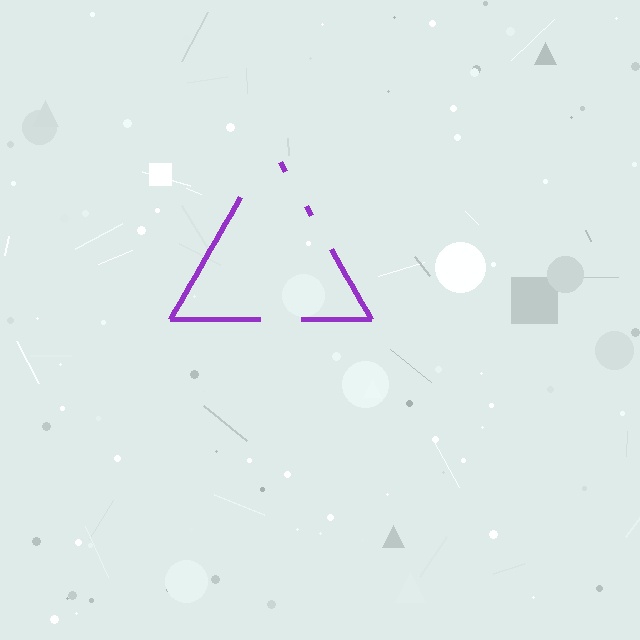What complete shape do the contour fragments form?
The contour fragments form a triangle.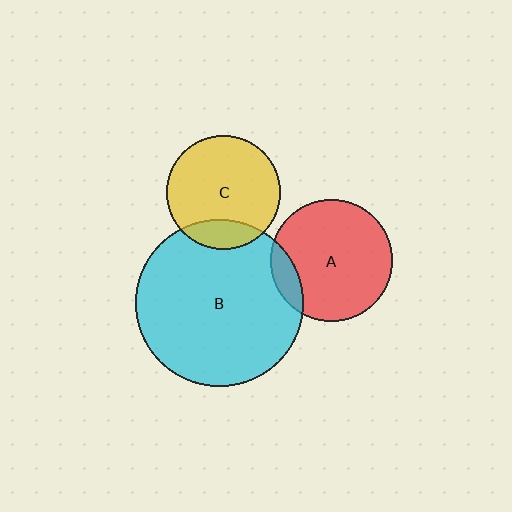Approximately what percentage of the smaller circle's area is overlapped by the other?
Approximately 10%.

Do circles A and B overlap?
Yes.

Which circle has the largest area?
Circle B (cyan).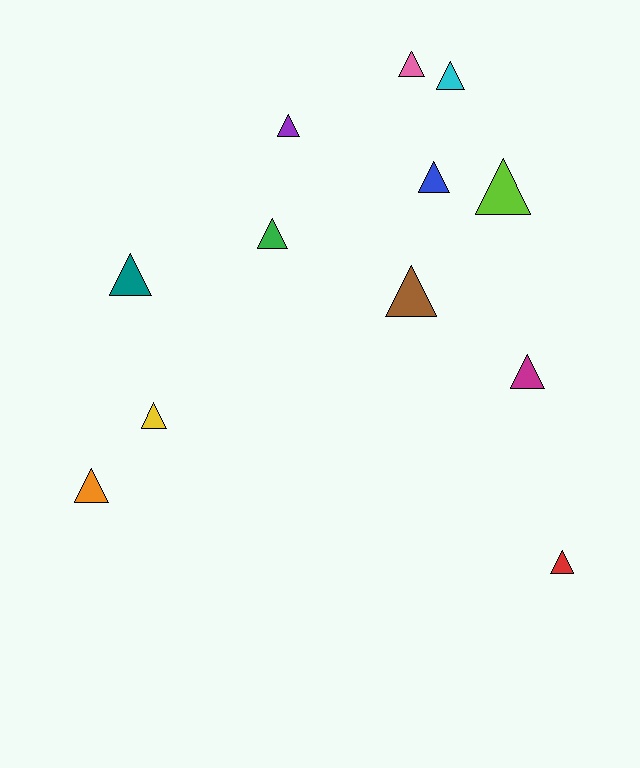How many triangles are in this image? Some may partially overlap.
There are 12 triangles.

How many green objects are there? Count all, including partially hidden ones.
There is 1 green object.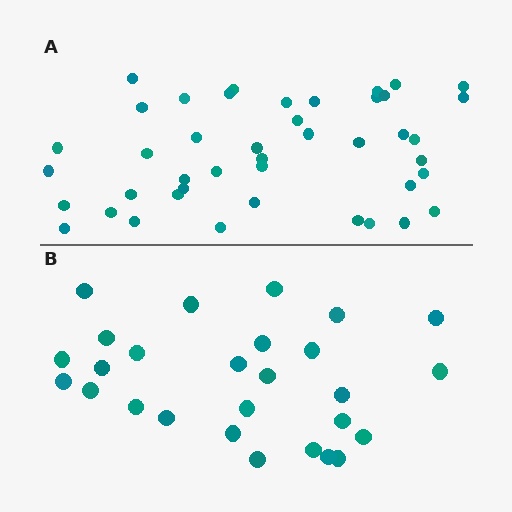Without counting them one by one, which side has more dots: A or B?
Region A (the top region) has more dots.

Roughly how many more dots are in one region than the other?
Region A has approximately 15 more dots than region B.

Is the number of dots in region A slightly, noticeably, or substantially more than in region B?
Region A has substantially more. The ratio is roughly 1.6 to 1.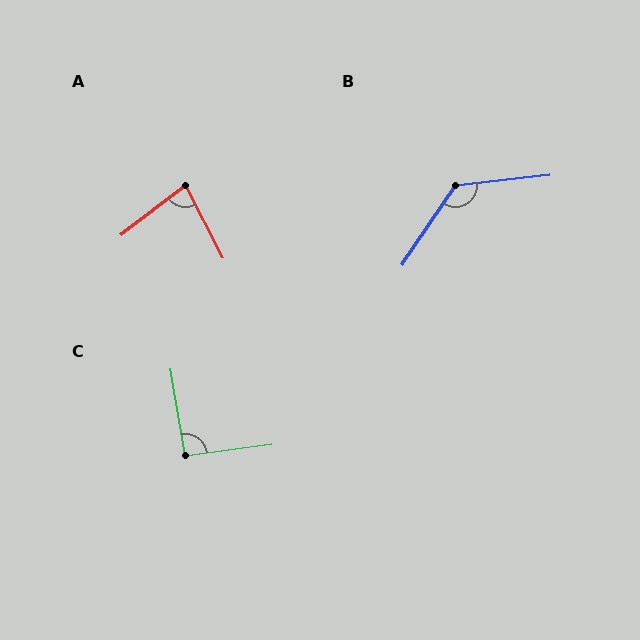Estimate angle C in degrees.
Approximately 92 degrees.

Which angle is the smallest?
A, at approximately 80 degrees.